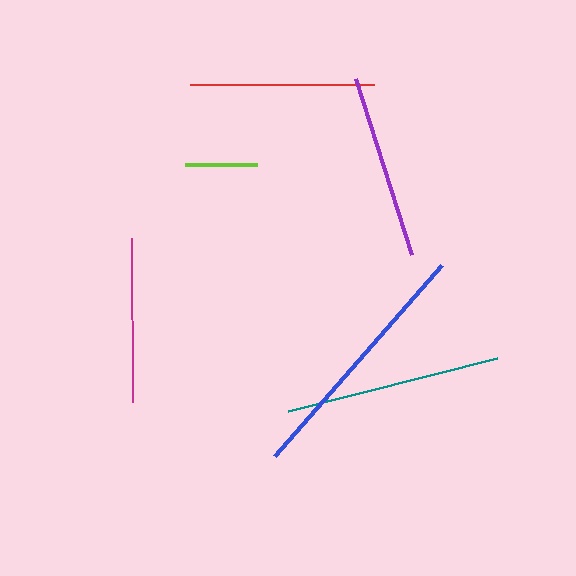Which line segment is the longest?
The blue line is the longest at approximately 254 pixels.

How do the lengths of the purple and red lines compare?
The purple and red lines are approximately the same length.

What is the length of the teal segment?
The teal segment is approximately 216 pixels long.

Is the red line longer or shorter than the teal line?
The teal line is longer than the red line.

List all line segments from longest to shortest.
From longest to shortest: blue, teal, purple, red, magenta, lime.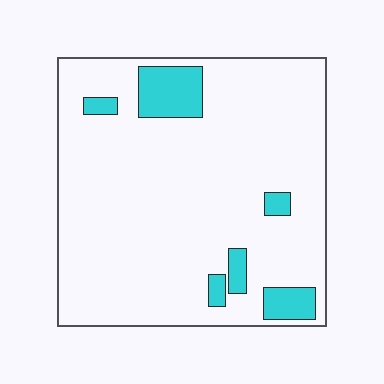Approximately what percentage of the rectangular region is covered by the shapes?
Approximately 10%.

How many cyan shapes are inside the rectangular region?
6.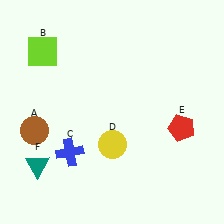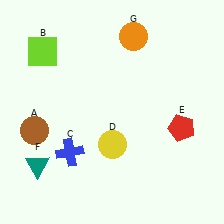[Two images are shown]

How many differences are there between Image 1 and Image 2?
There is 1 difference between the two images.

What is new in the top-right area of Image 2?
An orange circle (G) was added in the top-right area of Image 2.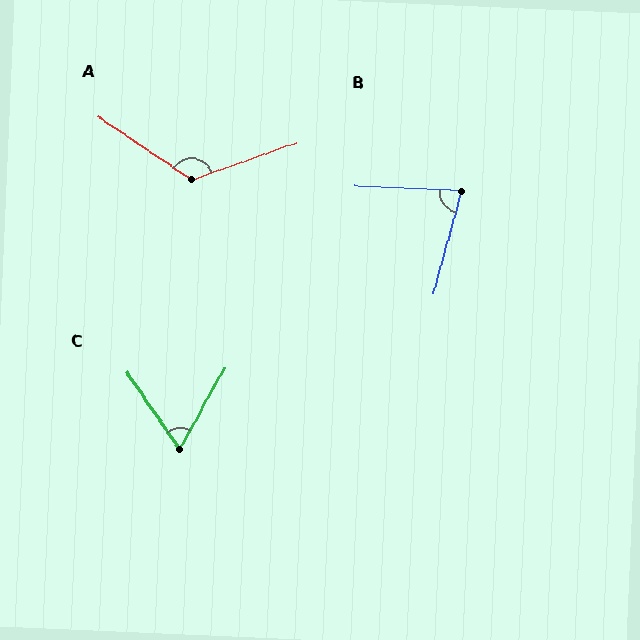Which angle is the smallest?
C, at approximately 63 degrees.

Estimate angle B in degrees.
Approximately 77 degrees.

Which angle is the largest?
A, at approximately 127 degrees.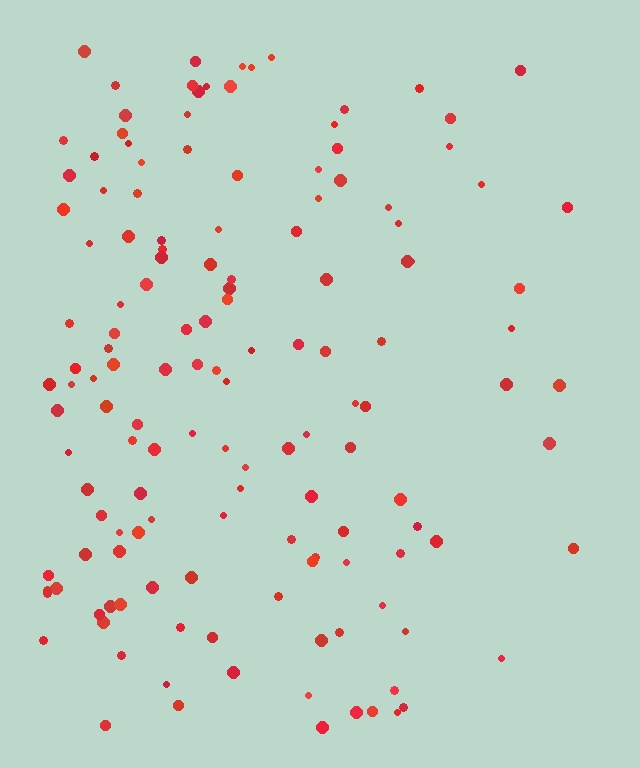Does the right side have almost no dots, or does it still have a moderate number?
Still a moderate number, just noticeably fewer than the left.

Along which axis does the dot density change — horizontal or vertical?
Horizontal.